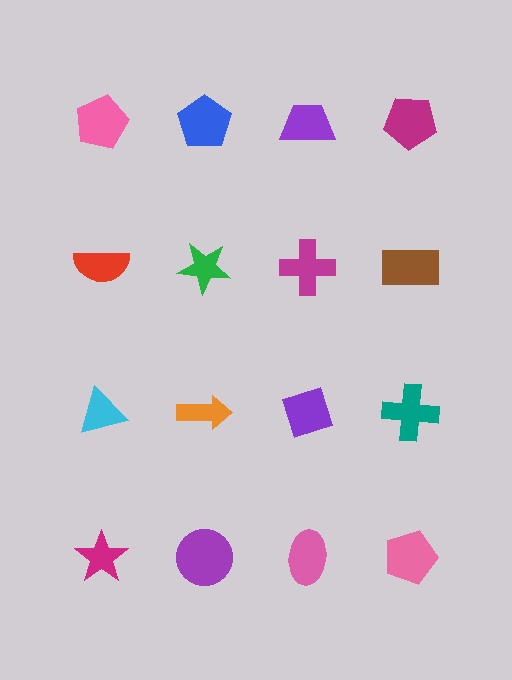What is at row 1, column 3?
A purple trapezoid.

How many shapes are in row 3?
4 shapes.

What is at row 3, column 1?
A cyan triangle.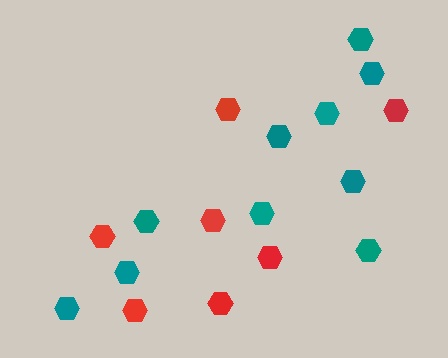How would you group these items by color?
There are 2 groups: one group of teal hexagons (10) and one group of red hexagons (7).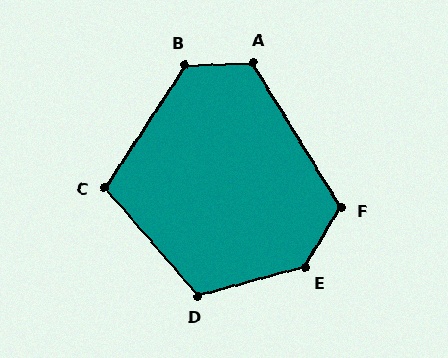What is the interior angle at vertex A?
Approximately 119 degrees (obtuse).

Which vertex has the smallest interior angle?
C, at approximately 106 degrees.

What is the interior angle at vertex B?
Approximately 126 degrees (obtuse).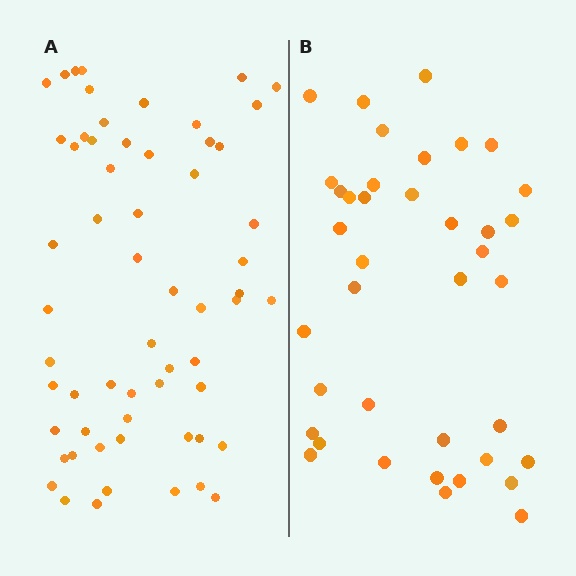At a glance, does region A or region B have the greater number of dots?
Region A (the left region) has more dots.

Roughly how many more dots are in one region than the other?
Region A has approximately 20 more dots than region B.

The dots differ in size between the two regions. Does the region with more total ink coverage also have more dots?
No. Region B has more total ink coverage because its dots are larger, but region A actually contains more individual dots. Total area can be misleading — the number of items is what matters here.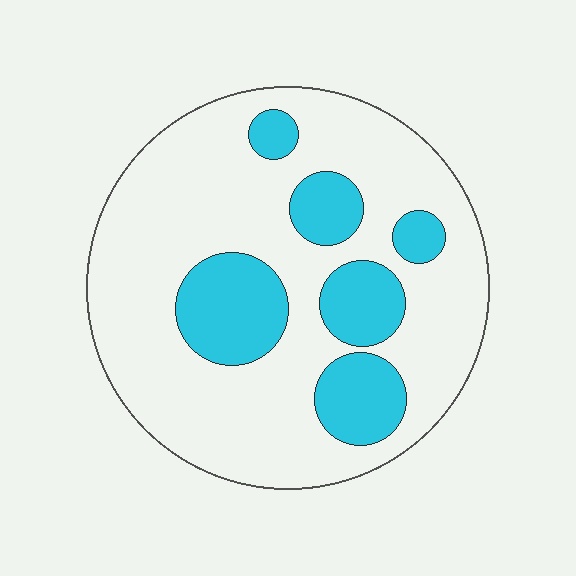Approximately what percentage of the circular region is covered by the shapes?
Approximately 25%.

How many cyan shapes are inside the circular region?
6.